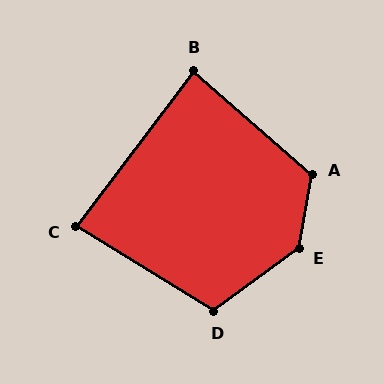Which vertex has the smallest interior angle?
C, at approximately 85 degrees.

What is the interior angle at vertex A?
Approximately 122 degrees (obtuse).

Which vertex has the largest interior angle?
E, at approximately 136 degrees.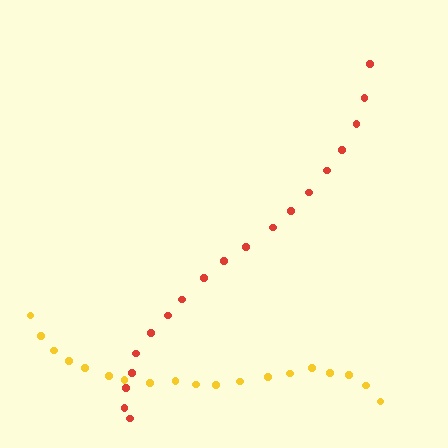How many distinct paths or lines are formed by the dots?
There are 2 distinct paths.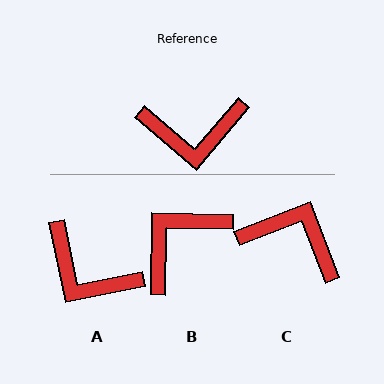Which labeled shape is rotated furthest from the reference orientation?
C, about 152 degrees away.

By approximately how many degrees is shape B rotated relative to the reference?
Approximately 141 degrees clockwise.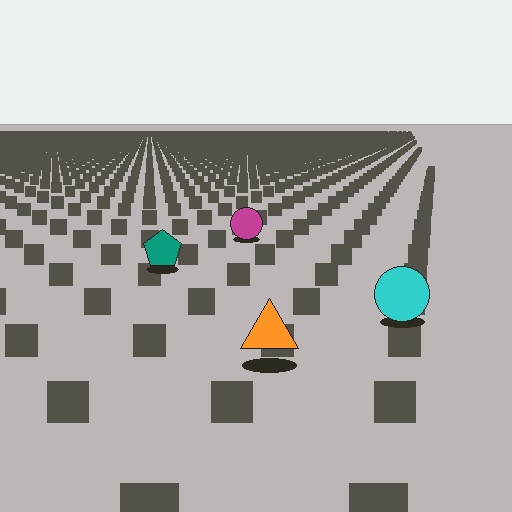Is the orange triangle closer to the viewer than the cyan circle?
Yes. The orange triangle is closer — you can tell from the texture gradient: the ground texture is coarser near it.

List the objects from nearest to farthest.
From nearest to farthest: the orange triangle, the cyan circle, the teal pentagon, the magenta circle.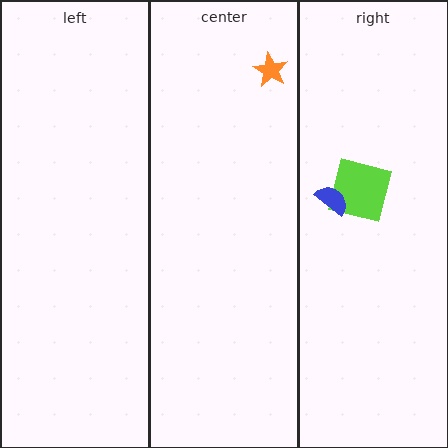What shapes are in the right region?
The lime square, the blue semicircle.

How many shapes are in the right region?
2.